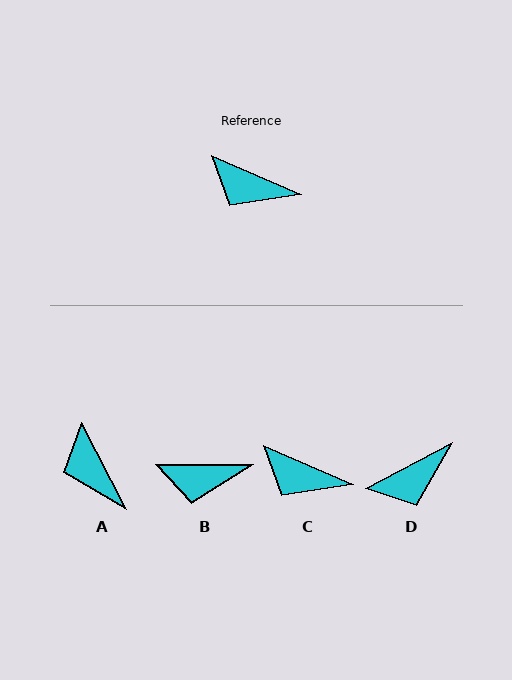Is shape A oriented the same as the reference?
No, it is off by about 39 degrees.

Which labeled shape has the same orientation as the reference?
C.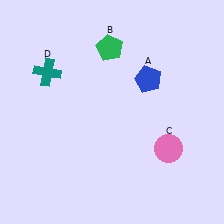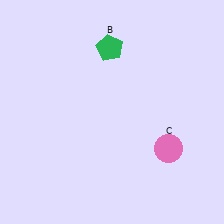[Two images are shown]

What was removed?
The blue pentagon (A), the teal cross (D) were removed in Image 2.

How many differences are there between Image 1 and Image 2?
There are 2 differences between the two images.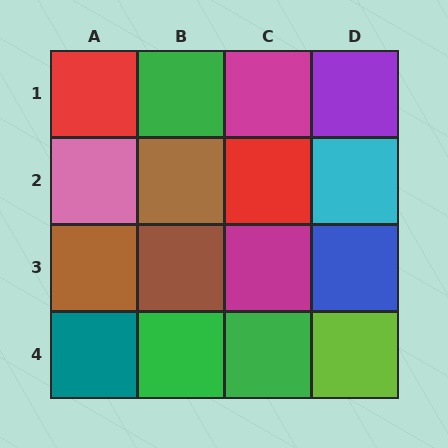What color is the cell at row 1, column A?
Red.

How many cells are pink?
1 cell is pink.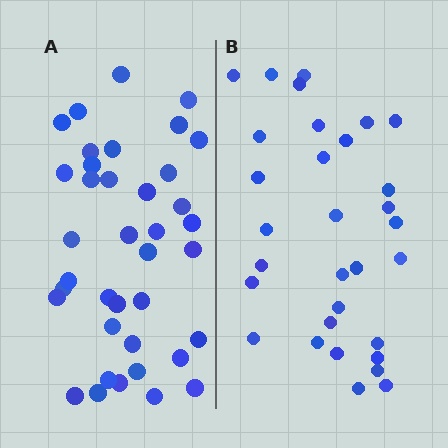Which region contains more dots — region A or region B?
Region A (the left region) has more dots.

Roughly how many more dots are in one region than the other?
Region A has roughly 8 or so more dots than region B.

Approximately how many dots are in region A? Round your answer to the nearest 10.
About 40 dots. (The exact count is 38, which rounds to 40.)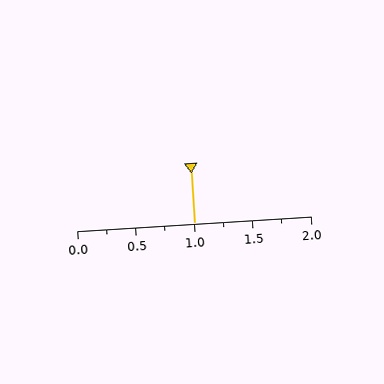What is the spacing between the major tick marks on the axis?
The major ticks are spaced 0.5 apart.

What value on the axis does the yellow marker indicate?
The marker indicates approximately 1.